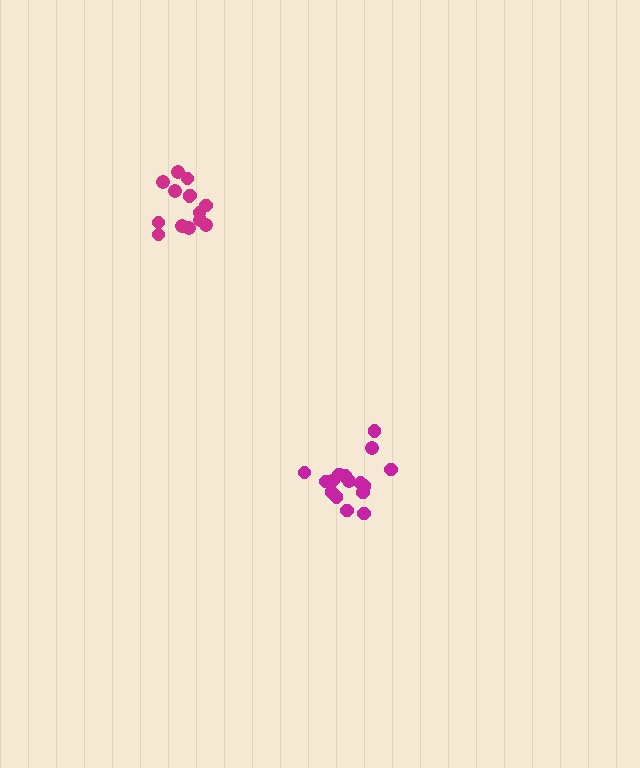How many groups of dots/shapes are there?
There are 2 groups.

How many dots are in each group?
Group 1: 14 dots, Group 2: 17 dots (31 total).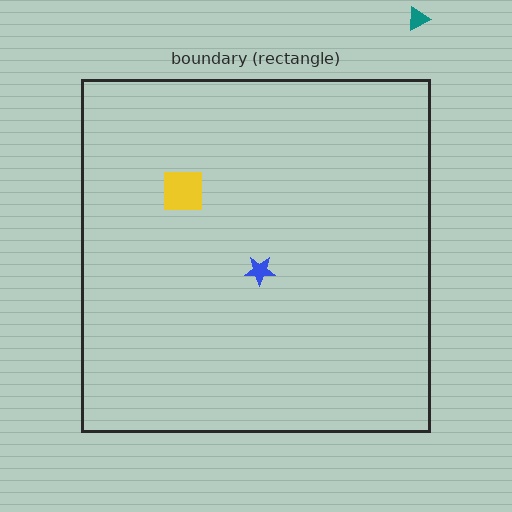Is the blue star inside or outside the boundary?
Inside.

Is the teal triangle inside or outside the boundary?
Outside.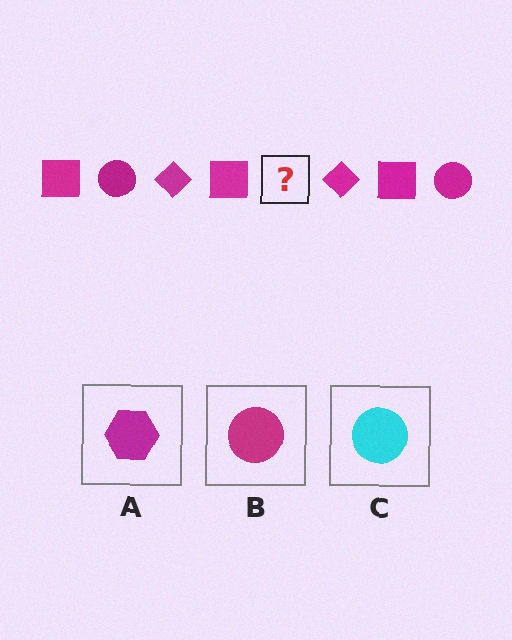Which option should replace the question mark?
Option B.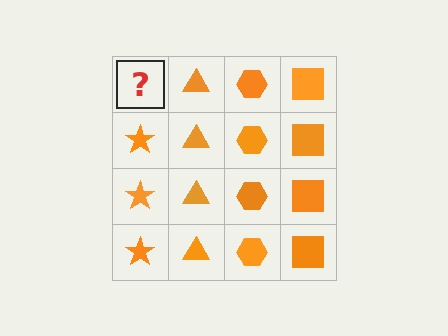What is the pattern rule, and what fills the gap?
The rule is that each column has a consistent shape. The gap should be filled with an orange star.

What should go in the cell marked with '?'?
The missing cell should contain an orange star.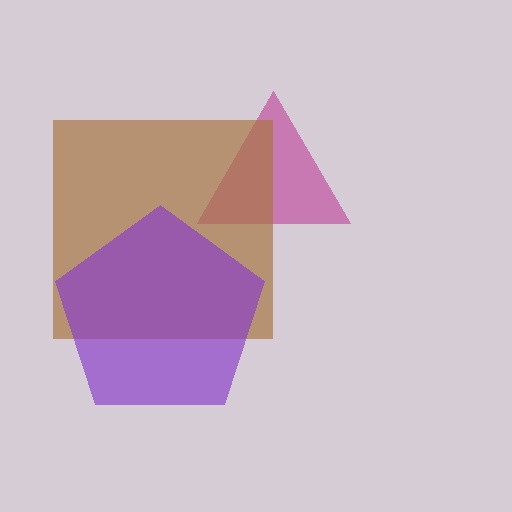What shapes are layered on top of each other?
The layered shapes are: a magenta triangle, a brown square, a purple pentagon.